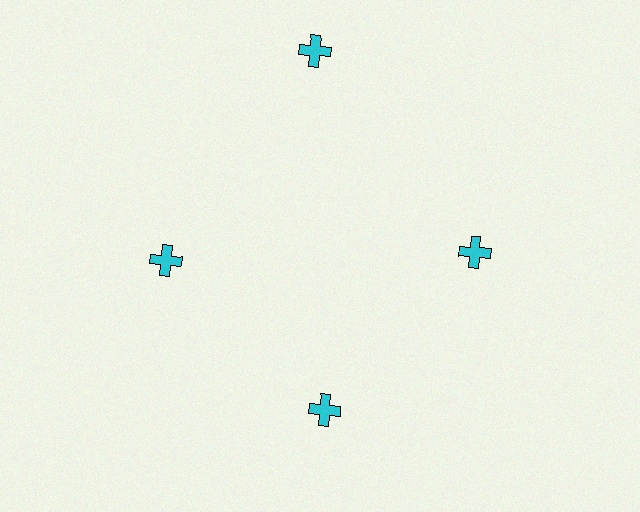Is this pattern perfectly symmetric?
No. The 4 cyan crosses are arranged in a ring, but one element near the 12 o'clock position is pushed outward from the center, breaking the 4-fold rotational symmetry.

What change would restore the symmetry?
The symmetry would be restored by moving it inward, back onto the ring so that all 4 crosses sit at equal angles and equal distance from the center.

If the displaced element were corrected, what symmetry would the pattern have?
It would have 4-fold rotational symmetry — the pattern would map onto itself every 90 degrees.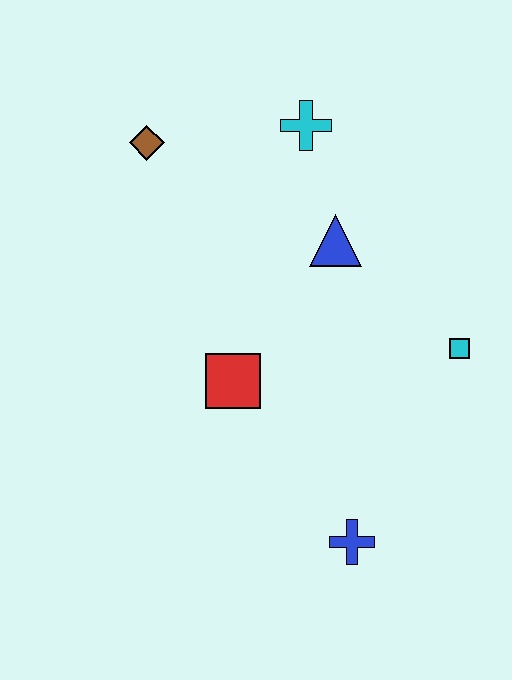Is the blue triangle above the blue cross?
Yes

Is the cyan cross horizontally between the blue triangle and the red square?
Yes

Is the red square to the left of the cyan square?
Yes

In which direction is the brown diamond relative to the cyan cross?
The brown diamond is to the left of the cyan cross.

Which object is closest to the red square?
The blue triangle is closest to the red square.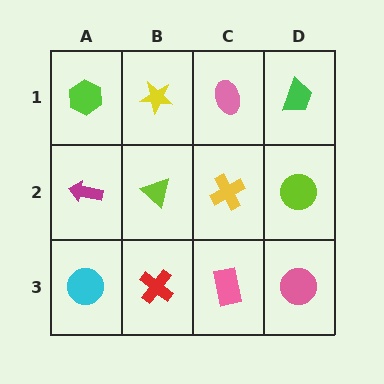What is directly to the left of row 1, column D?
A pink ellipse.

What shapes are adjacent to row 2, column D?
A green trapezoid (row 1, column D), a pink circle (row 3, column D), a yellow cross (row 2, column C).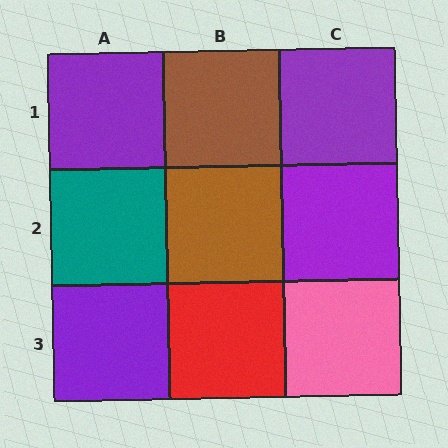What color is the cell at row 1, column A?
Purple.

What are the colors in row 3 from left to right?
Purple, red, pink.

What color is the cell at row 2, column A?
Teal.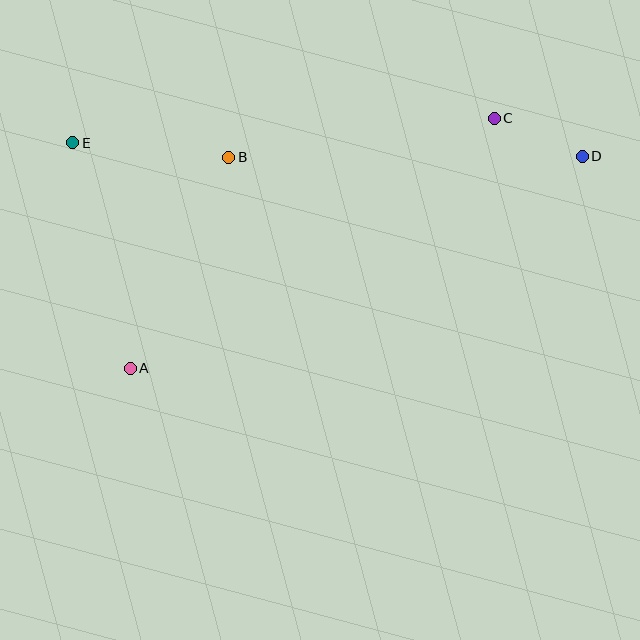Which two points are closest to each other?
Points C and D are closest to each other.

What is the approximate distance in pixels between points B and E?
The distance between B and E is approximately 157 pixels.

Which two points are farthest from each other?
Points D and E are farthest from each other.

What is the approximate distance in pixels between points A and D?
The distance between A and D is approximately 499 pixels.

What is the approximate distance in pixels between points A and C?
The distance between A and C is approximately 442 pixels.